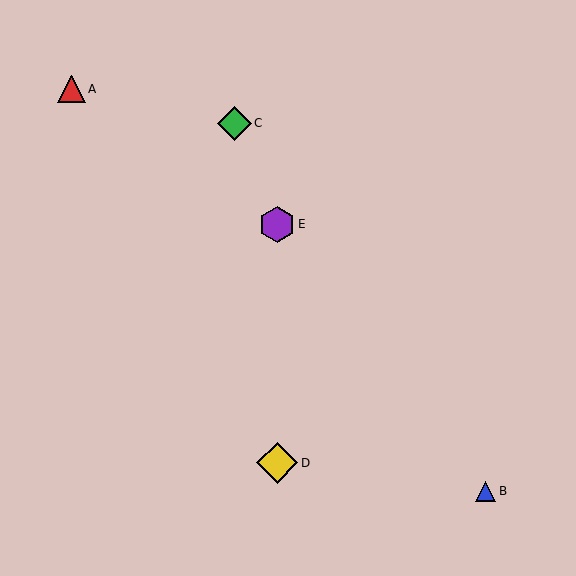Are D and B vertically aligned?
No, D is at x≈277 and B is at x≈486.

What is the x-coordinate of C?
Object C is at x≈234.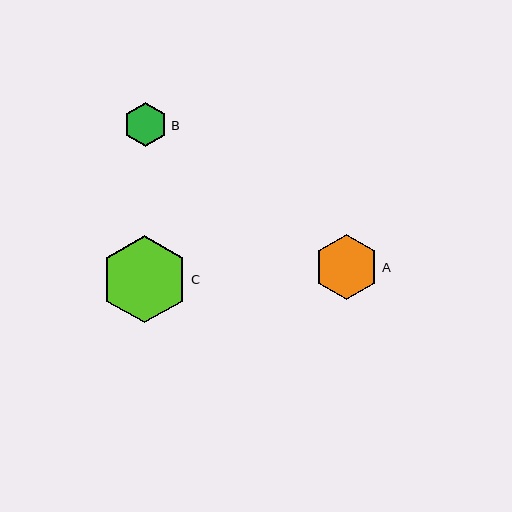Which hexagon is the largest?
Hexagon C is the largest with a size of approximately 88 pixels.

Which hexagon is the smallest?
Hexagon B is the smallest with a size of approximately 44 pixels.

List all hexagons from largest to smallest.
From largest to smallest: C, A, B.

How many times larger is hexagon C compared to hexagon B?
Hexagon C is approximately 2.0 times the size of hexagon B.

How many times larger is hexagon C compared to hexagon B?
Hexagon C is approximately 2.0 times the size of hexagon B.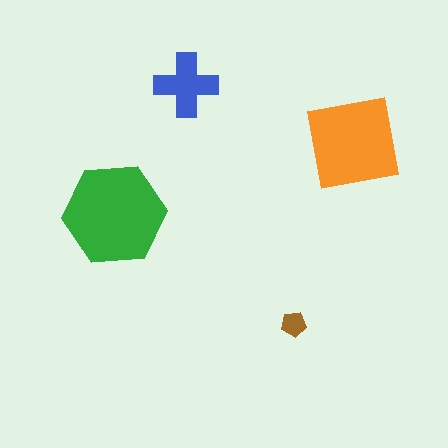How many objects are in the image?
There are 4 objects in the image.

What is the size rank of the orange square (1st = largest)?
2nd.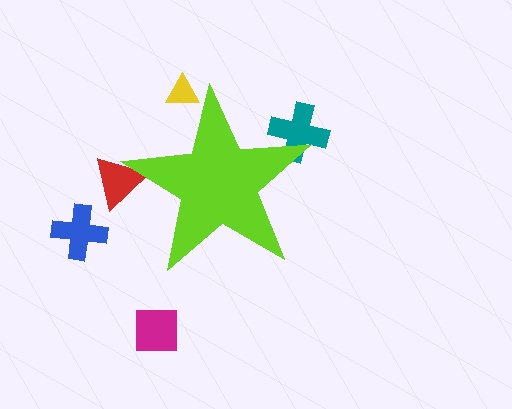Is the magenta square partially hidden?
No, the magenta square is fully visible.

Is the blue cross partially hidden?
No, the blue cross is fully visible.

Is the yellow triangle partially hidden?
Yes, the yellow triangle is partially hidden behind the lime star.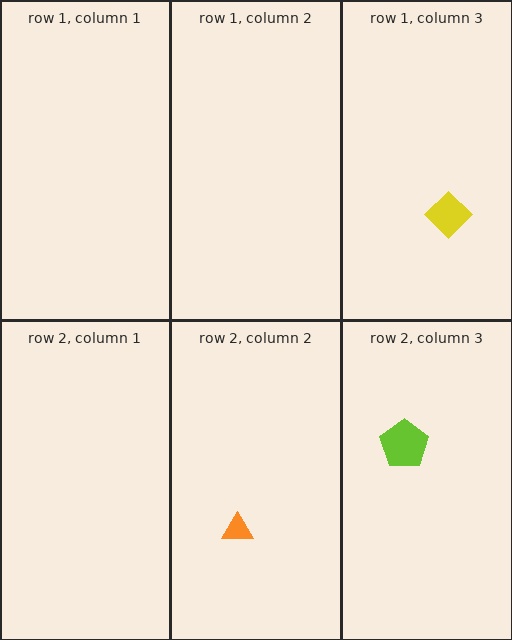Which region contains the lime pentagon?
The row 2, column 3 region.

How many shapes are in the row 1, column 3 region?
1.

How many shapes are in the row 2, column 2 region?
1.